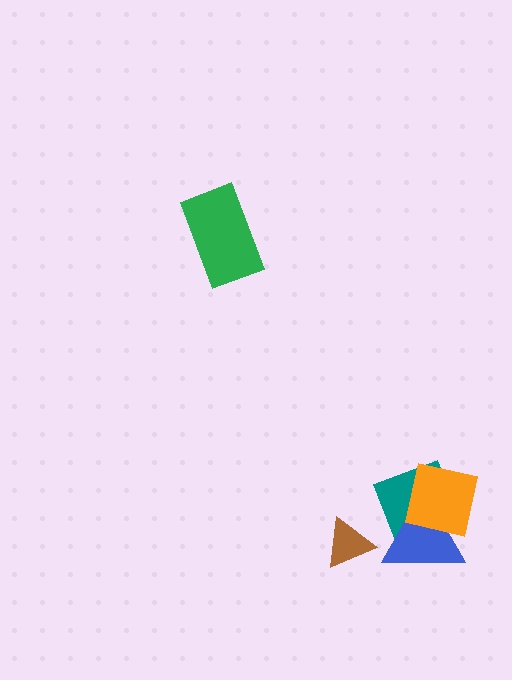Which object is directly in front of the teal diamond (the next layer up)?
The blue triangle is directly in front of the teal diamond.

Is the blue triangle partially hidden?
Yes, it is partially covered by another shape.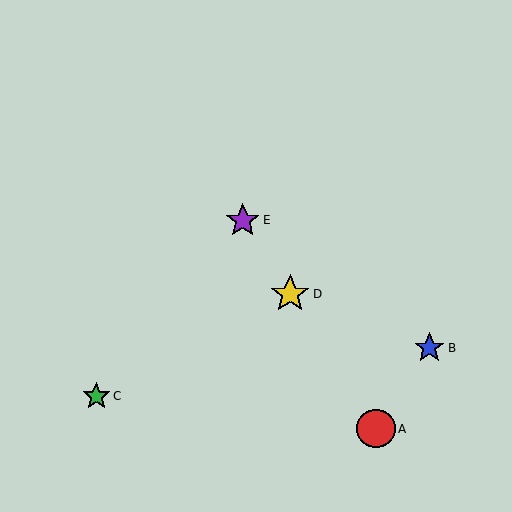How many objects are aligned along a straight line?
3 objects (A, D, E) are aligned along a straight line.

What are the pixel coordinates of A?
Object A is at (376, 429).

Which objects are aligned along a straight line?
Objects A, D, E are aligned along a straight line.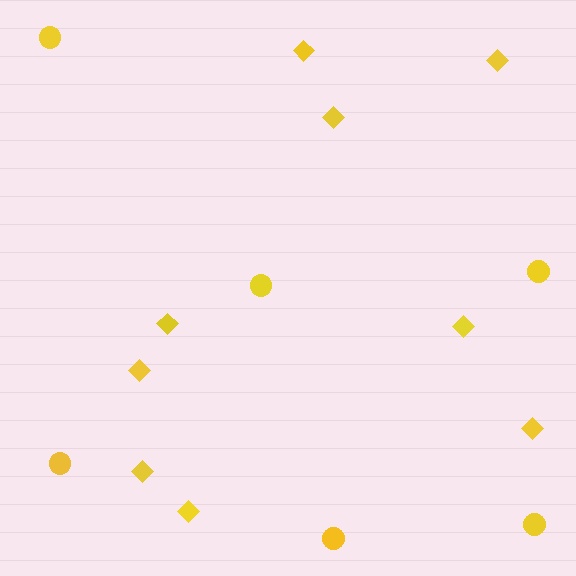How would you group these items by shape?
There are 2 groups: one group of circles (6) and one group of diamonds (9).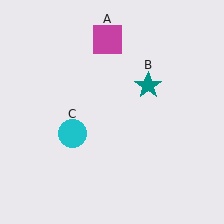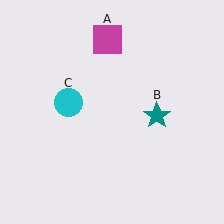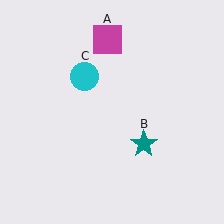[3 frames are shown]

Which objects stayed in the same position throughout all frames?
Magenta square (object A) remained stationary.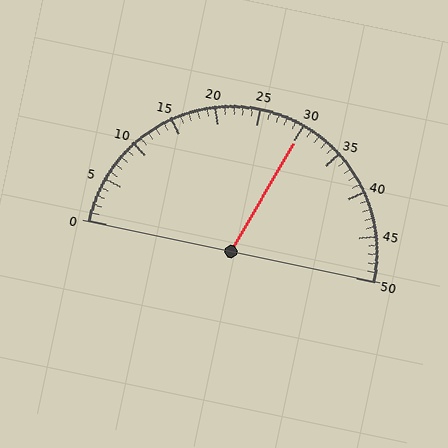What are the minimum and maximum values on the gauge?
The gauge ranges from 0 to 50.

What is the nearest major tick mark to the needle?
The nearest major tick mark is 30.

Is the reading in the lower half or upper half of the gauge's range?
The reading is in the upper half of the range (0 to 50).